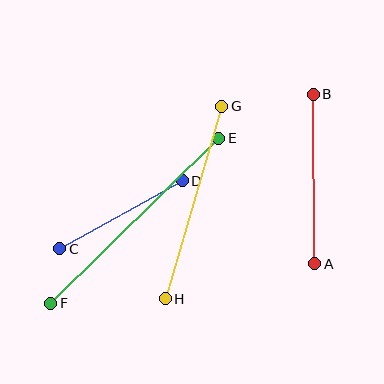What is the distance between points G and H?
The distance is approximately 201 pixels.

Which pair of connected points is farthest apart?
Points E and F are farthest apart.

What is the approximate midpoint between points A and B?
The midpoint is at approximately (314, 179) pixels.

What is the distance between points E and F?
The distance is approximately 235 pixels.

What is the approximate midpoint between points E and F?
The midpoint is at approximately (135, 221) pixels.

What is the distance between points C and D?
The distance is approximately 140 pixels.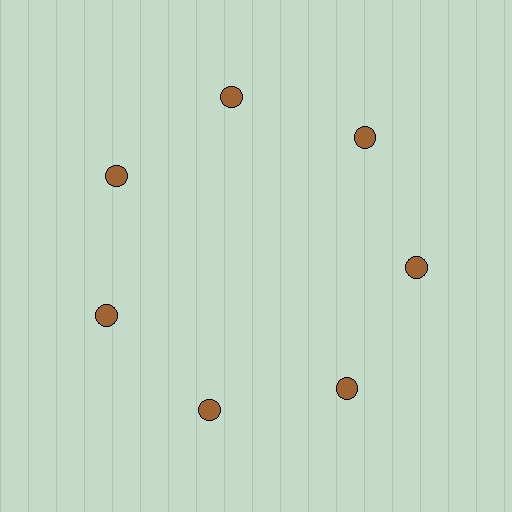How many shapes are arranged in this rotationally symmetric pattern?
There are 7 shapes, arranged in 7 groups of 1.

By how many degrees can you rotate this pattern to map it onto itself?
The pattern maps onto itself every 51 degrees of rotation.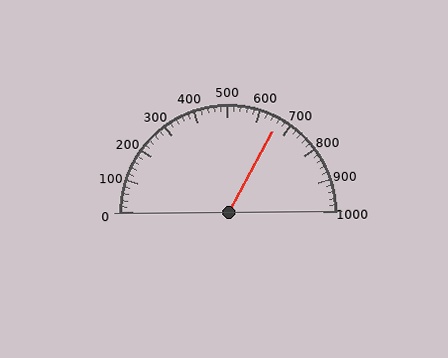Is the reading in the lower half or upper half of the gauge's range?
The reading is in the upper half of the range (0 to 1000).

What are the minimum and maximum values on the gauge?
The gauge ranges from 0 to 1000.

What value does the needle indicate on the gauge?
The needle indicates approximately 660.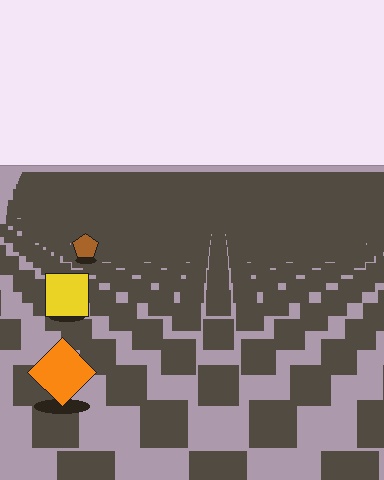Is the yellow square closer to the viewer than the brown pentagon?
Yes. The yellow square is closer — you can tell from the texture gradient: the ground texture is coarser near it.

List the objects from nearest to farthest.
From nearest to farthest: the orange diamond, the yellow square, the brown pentagon.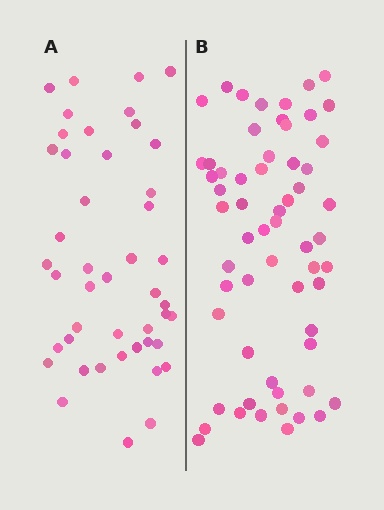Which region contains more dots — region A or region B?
Region B (the right region) has more dots.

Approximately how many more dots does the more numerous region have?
Region B has approximately 15 more dots than region A.